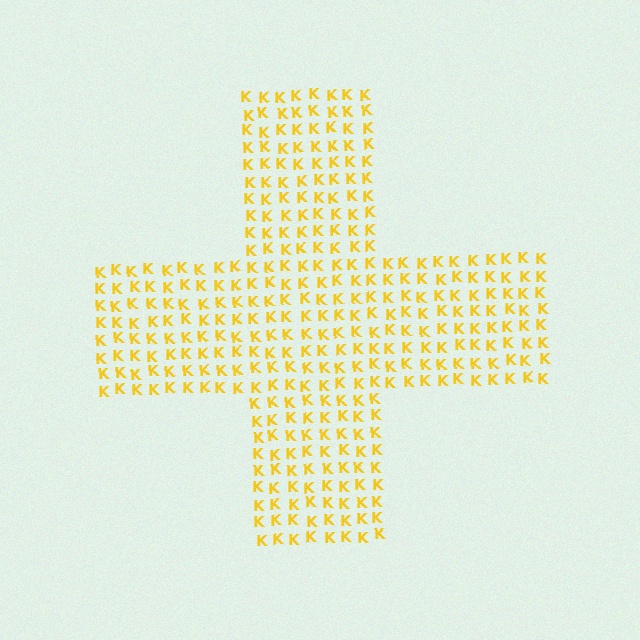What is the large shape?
The large shape is a cross.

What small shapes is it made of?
It is made of small letter K's.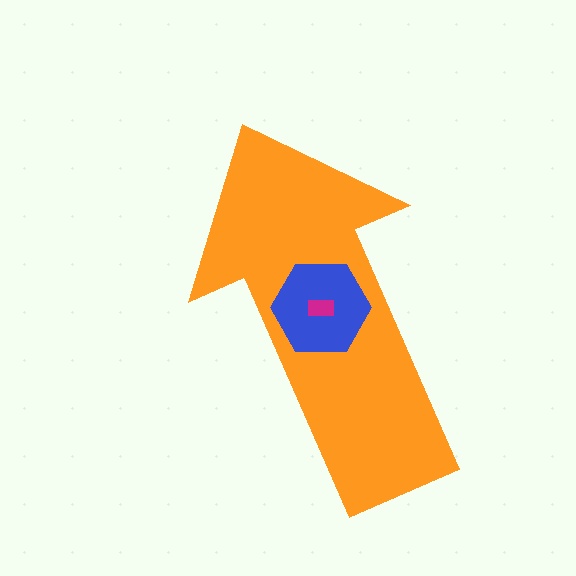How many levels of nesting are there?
3.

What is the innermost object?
The magenta rectangle.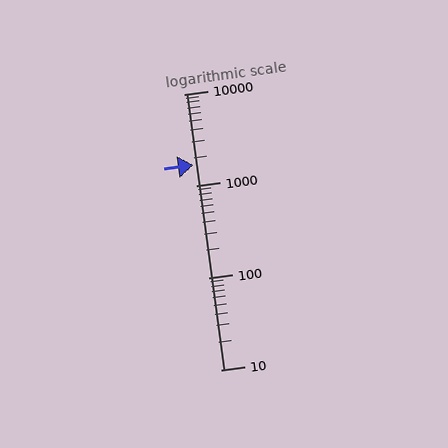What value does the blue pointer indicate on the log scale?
The pointer indicates approximately 1700.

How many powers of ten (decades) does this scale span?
The scale spans 3 decades, from 10 to 10000.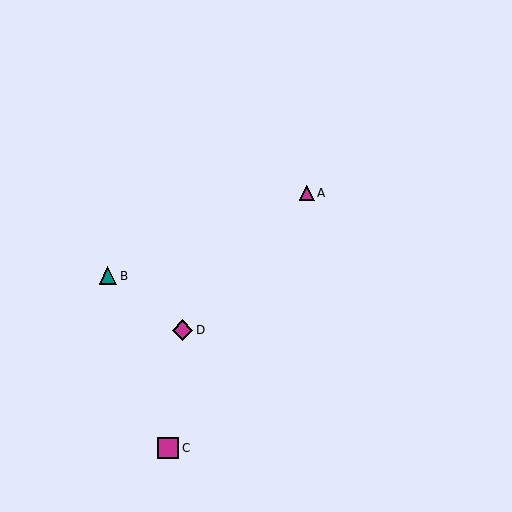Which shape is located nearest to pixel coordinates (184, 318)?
The magenta diamond (labeled D) at (183, 330) is nearest to that location.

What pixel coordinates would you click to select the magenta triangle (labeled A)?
Click at (307, 193) to select the magenta triangle A.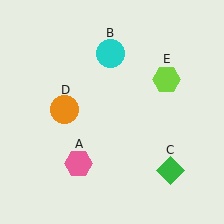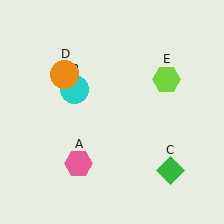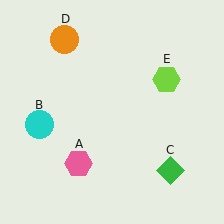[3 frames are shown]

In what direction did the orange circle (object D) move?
The orange circle (object D) moved up.